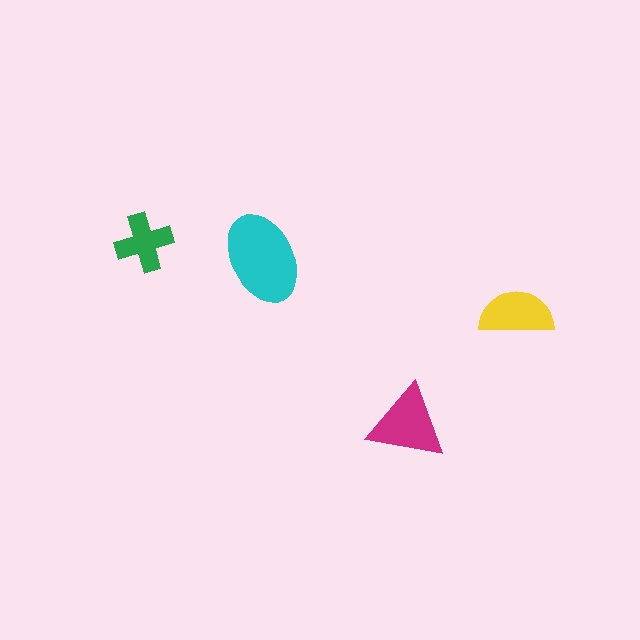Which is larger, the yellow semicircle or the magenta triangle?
The magenta triangle.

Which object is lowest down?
The magenta triangle is bottommost.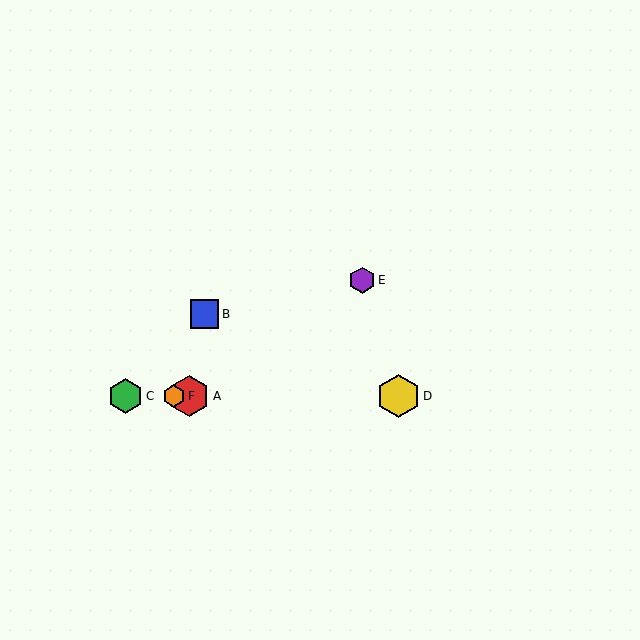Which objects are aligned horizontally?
Objects A, C, D, F are aligned horizontally.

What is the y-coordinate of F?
Object F is at y≈396.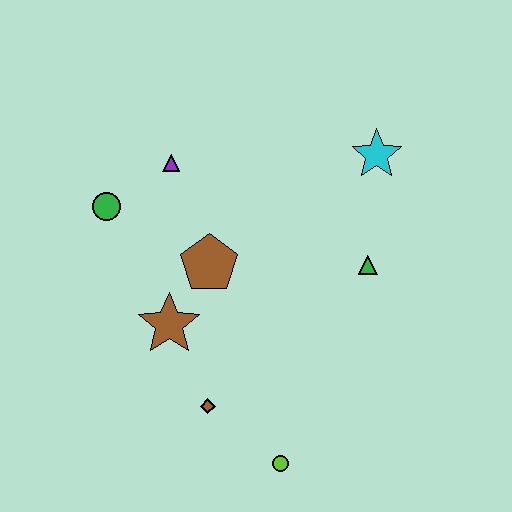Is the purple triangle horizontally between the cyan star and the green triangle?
No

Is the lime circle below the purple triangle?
Yes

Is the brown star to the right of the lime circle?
No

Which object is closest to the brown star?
The brown pentagon is closest to the brown star.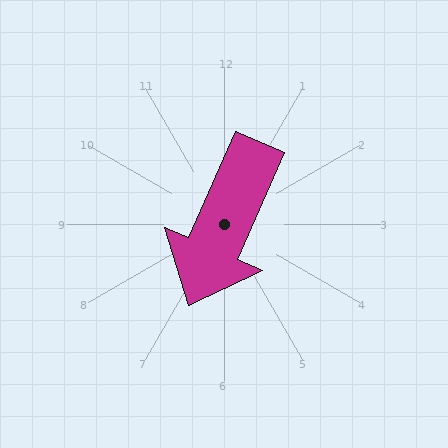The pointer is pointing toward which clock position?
Roughly 7 o'clock.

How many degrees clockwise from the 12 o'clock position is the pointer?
Approximately 204 degrees.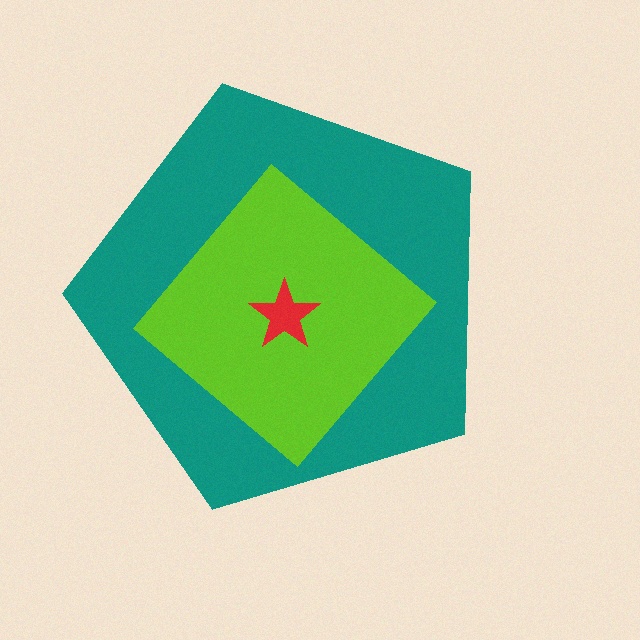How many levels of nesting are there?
3.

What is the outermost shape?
The teal pentagon.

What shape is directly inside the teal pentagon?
The lime diamond.